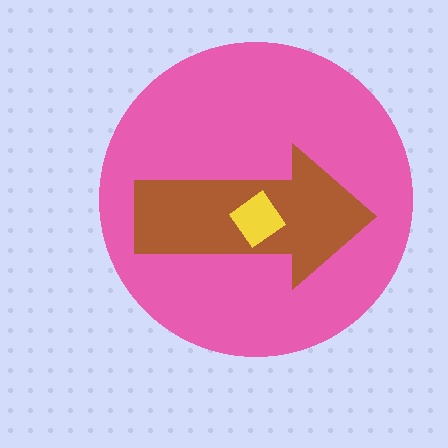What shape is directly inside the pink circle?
The brown arrow.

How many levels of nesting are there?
3.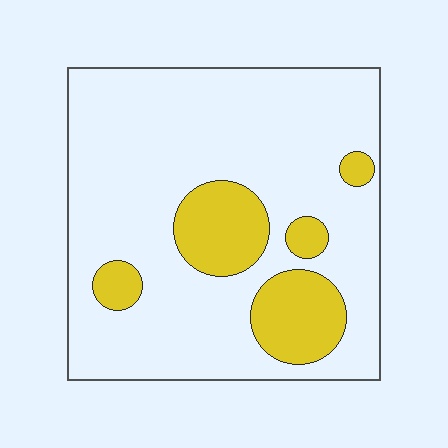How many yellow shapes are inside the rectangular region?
5.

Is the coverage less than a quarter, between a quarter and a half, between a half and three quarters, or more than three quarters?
Less than a quarter.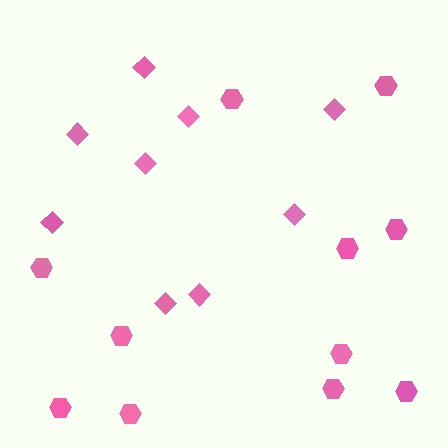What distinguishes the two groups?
There are 2 groups: one group of hexagons (11) and one group of diamonds (9).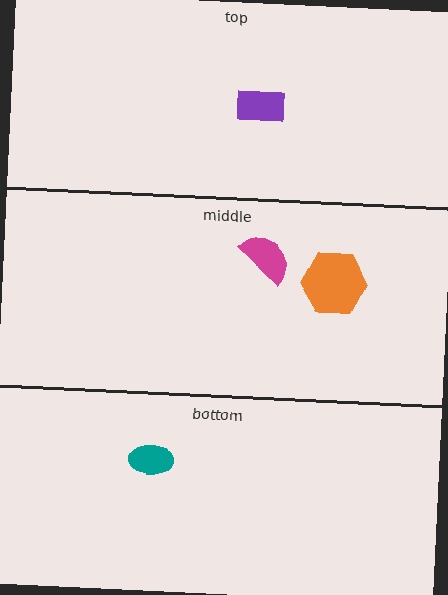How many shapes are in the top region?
1.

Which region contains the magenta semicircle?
The middle region.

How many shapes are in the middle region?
2.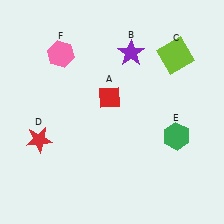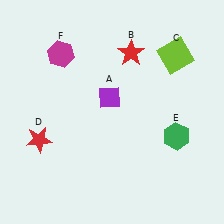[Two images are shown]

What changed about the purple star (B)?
In Image 1, B is purple. In Image 2, it changed to red.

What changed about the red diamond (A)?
In Image 1, A is red. In Image 2, it changed to purple.